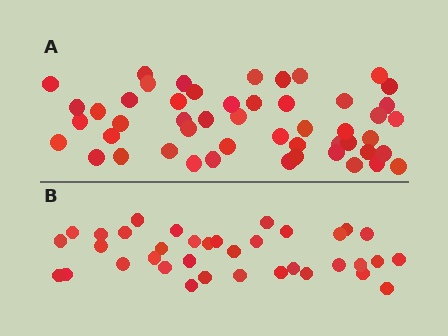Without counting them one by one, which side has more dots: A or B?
Region A (the top region) has more dots.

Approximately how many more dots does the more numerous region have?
Region A has approximately 15 more dots than region B.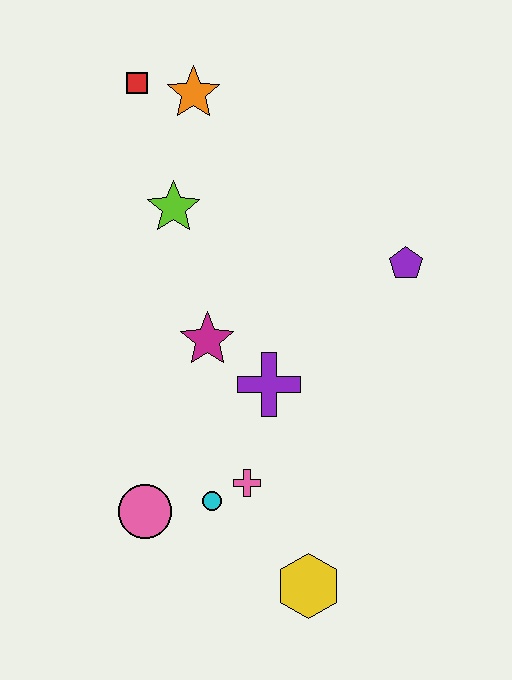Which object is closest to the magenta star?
The purple cross is closest to the magenta star.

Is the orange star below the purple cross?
No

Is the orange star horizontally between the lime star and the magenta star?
Yes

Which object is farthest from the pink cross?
The red square is farthest from the pink cross.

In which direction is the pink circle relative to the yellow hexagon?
The pink circle is to the left of the yellow hexagon.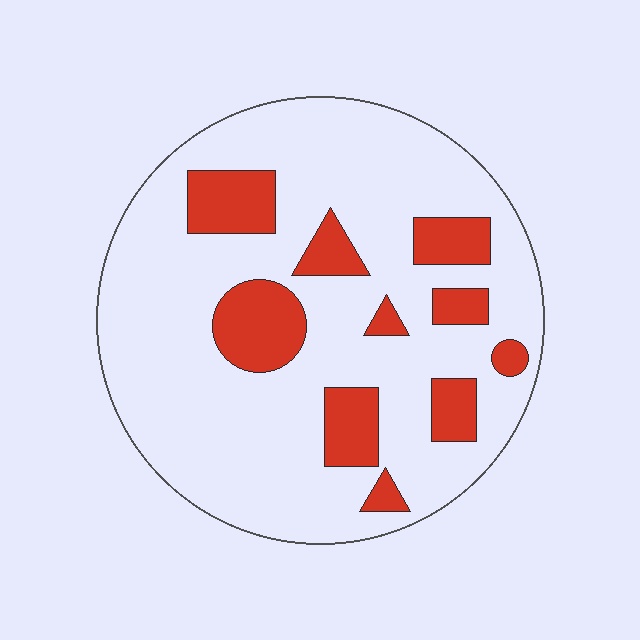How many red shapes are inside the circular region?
10.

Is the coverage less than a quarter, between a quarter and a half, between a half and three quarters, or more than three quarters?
Less than a quarter.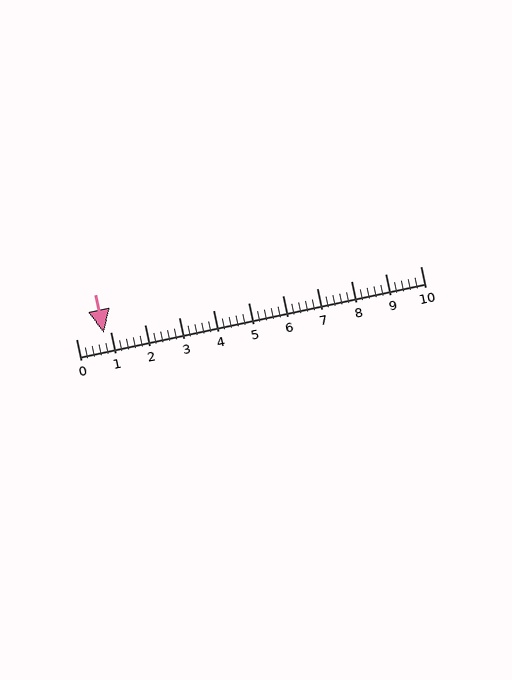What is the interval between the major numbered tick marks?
The major tick marks are spaced 1 units apart.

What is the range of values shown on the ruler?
The ruler shows values from 0 to 10.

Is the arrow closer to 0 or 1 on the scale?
The arrow is closer to 1.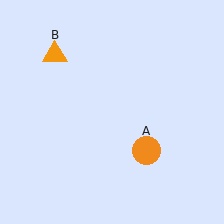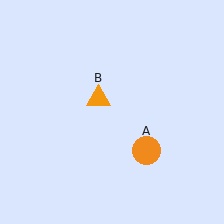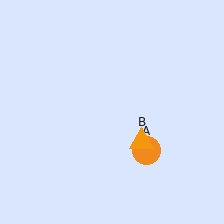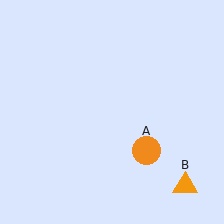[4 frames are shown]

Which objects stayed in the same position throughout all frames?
Orange circle (object A) remained stationary.